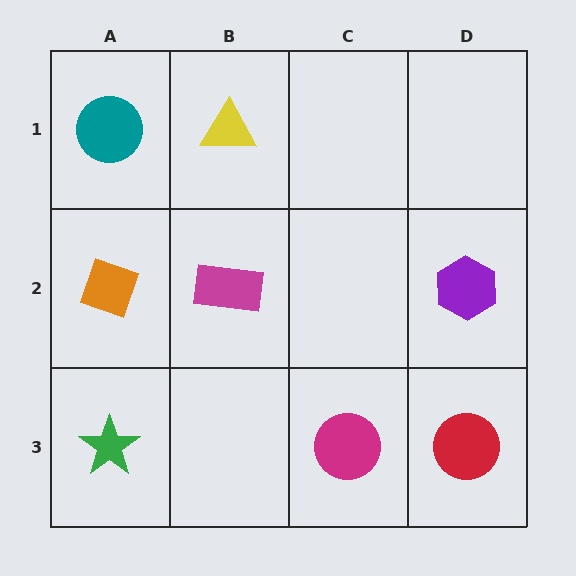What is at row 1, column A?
A teal circle.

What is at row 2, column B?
A magenta rectangle.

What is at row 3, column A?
A green star.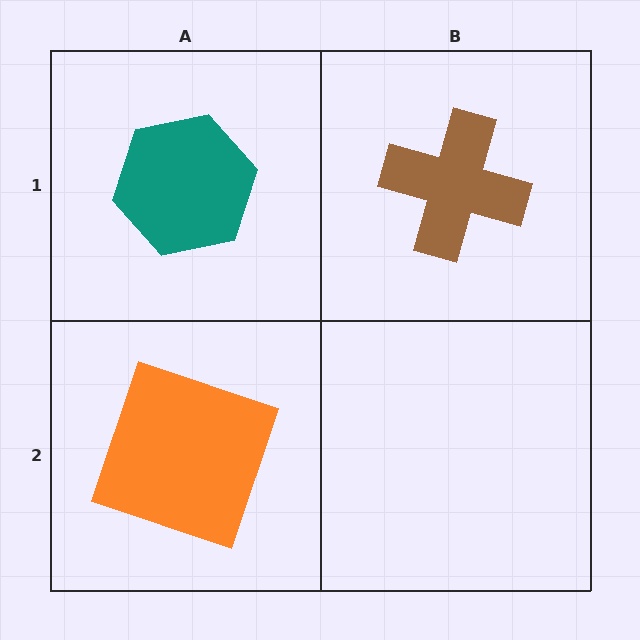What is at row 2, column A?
An orange square.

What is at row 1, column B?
A brown cross.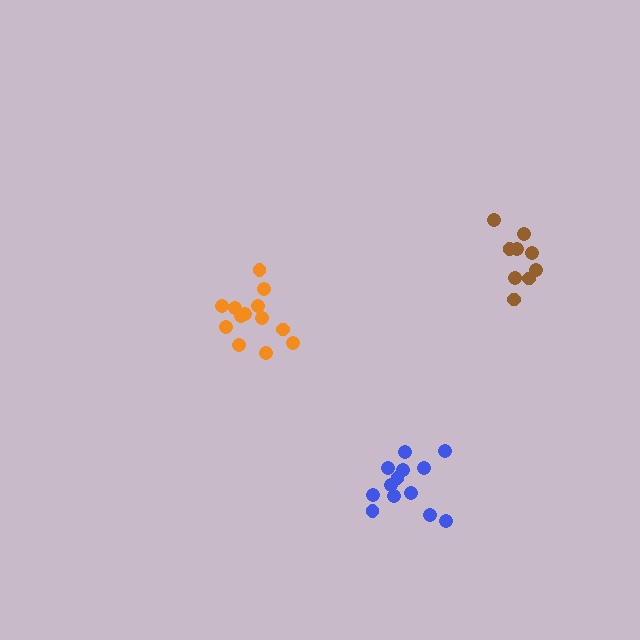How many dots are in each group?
Group 1: 13 dots, Group 2: 9 dots, Group 3: 13 dots (35 total).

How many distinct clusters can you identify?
There are 3 distinct clusters.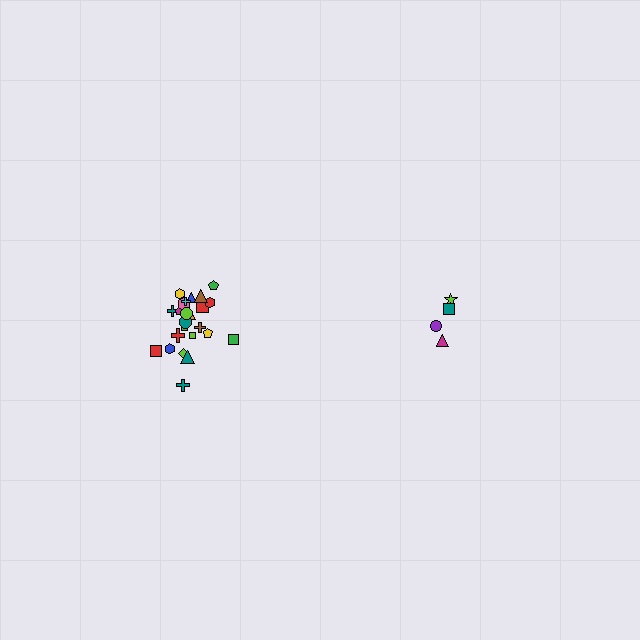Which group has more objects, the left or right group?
The left group.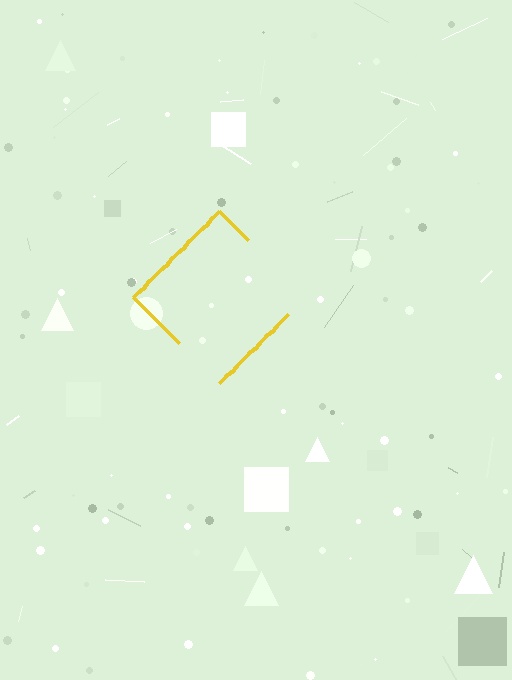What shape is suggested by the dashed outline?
The dashed outline suggests a diamond.